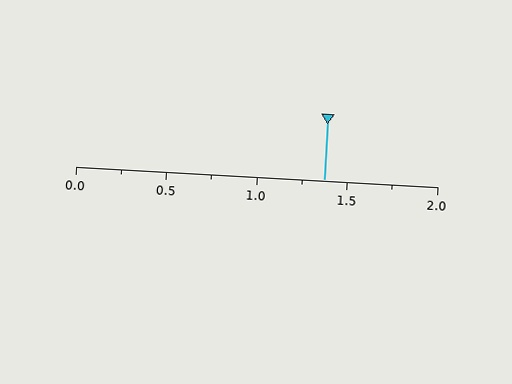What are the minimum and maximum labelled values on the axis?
The axis runs from 0.0 to 2.0.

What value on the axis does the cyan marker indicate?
The marker indicates approximately 1.38.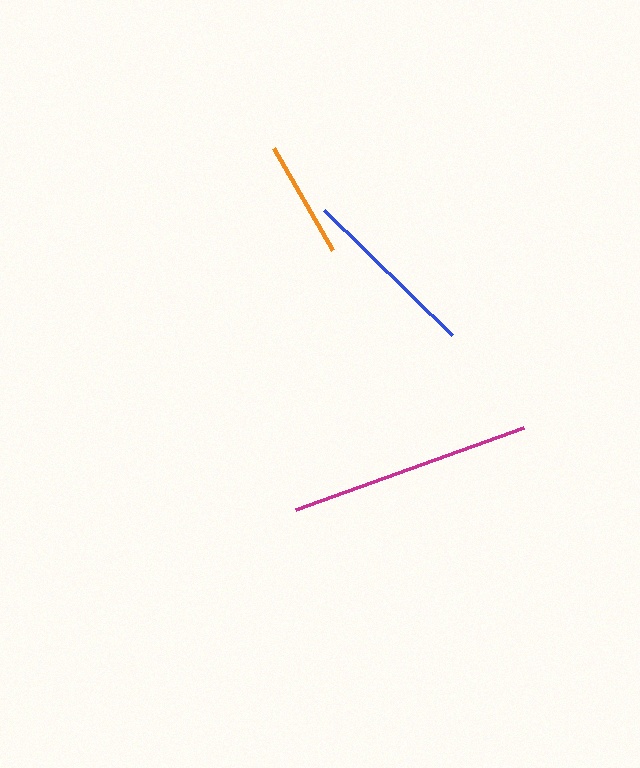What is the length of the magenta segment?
The magenta segment is approximately 242 pixels long.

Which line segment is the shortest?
The orange line is the shortest at approximately 117 pixels.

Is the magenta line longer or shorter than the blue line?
The magenta line is longer than the blue line.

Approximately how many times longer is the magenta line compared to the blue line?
The magenta line is approximately 1.4 times the length of the blue line.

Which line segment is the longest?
The magenta line is the longest at approximately 242 pixels.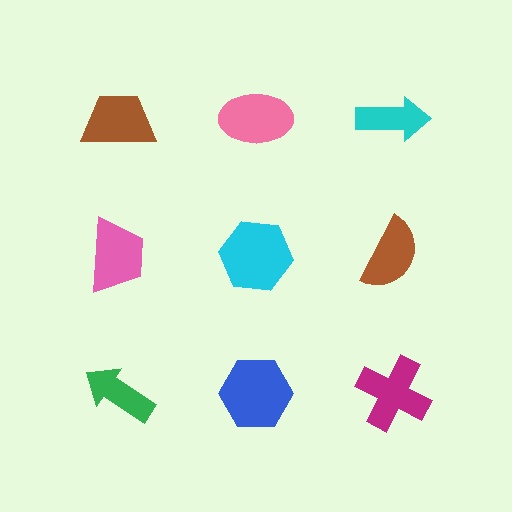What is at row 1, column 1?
A brown trapezoid.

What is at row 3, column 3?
A magenta cross.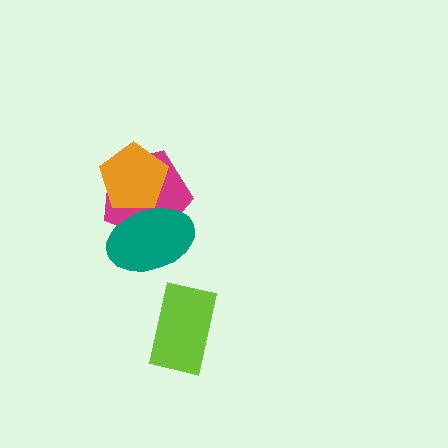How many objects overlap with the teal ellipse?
2 objects overlap with the teal ellipse.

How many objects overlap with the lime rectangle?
0 objects overlap with the lime rectangle.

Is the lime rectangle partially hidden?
No, no other shape covers it.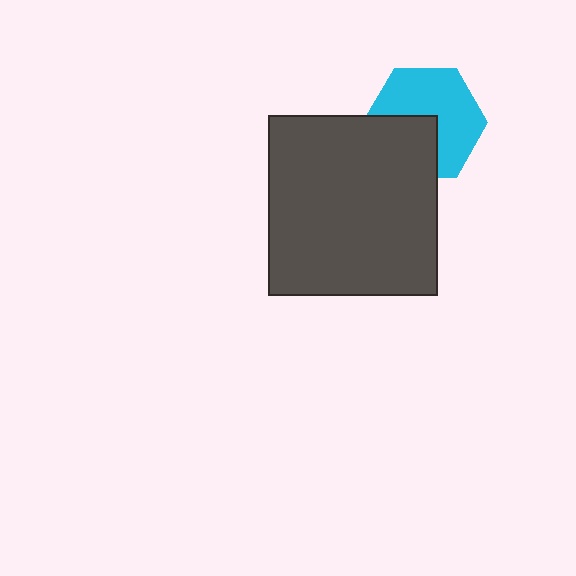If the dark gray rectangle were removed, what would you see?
You would see the complete cyan hexagon.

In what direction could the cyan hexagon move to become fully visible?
The cyan hexagon could move toward the upper-right. That would shift it out from behind the dark gray rectangle entirely.